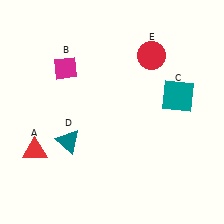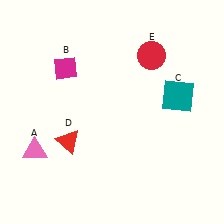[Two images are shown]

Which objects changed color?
A changed from red to pink. D changed from teal to red.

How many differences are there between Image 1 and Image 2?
There are 2 differences between the two images.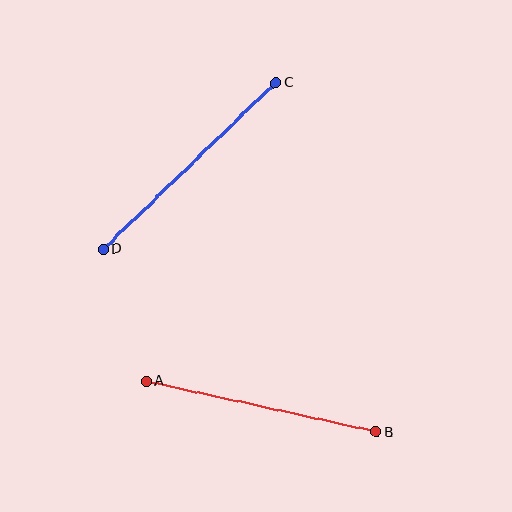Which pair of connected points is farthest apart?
Points C and D are farthest apart.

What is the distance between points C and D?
The distance is approximately 240 pixels.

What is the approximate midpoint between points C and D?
The midpoint is at approximately (189, 166) pixels.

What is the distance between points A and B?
The distance is approximately 235 pixels.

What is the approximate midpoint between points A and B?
The midpoint is at approximately (261, 407) pixels.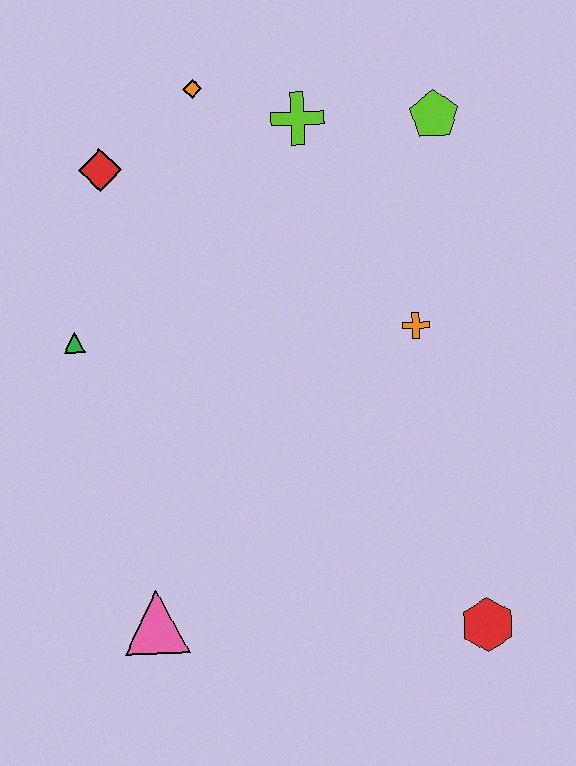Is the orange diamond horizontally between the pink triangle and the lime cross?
Yes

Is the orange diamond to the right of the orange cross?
No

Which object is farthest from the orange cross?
The pink triangle is farthest from the orange cross.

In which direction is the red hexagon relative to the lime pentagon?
The red hexagon is below the lime pentagon.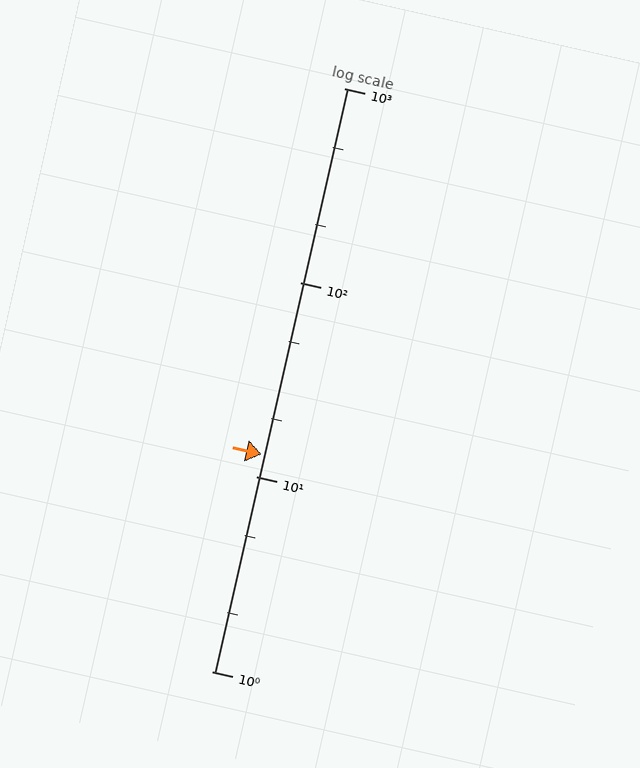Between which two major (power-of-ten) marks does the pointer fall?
The pointer is between 10 and 100.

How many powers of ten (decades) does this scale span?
The scale spans 3 decades, from 1 to 1000.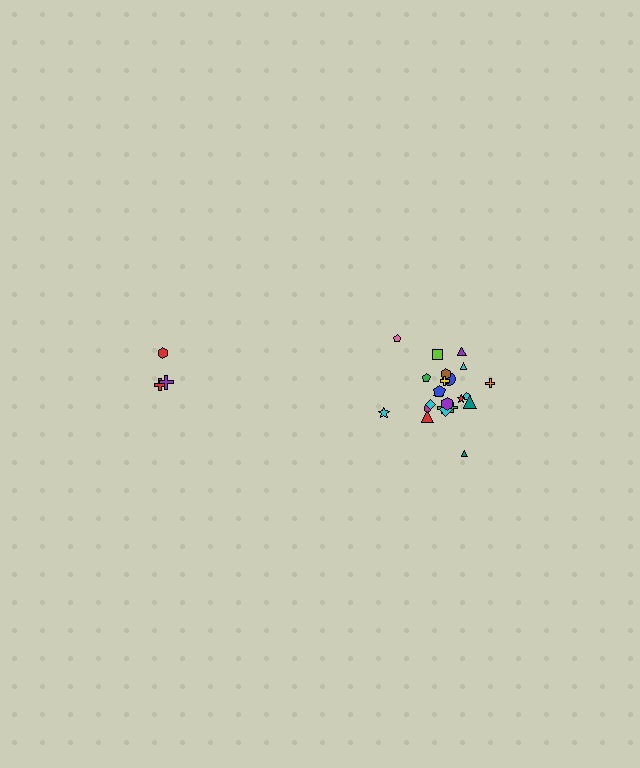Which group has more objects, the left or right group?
The right group.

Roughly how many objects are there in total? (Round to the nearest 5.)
Roughly 30 objects in total.